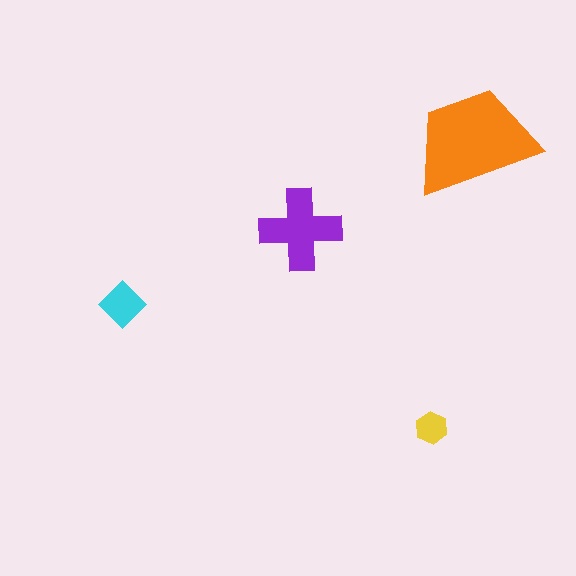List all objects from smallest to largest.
The yellow hexagon, the cyan diamond, the purple cross, the orange trapezoid.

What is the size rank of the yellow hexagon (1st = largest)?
4th.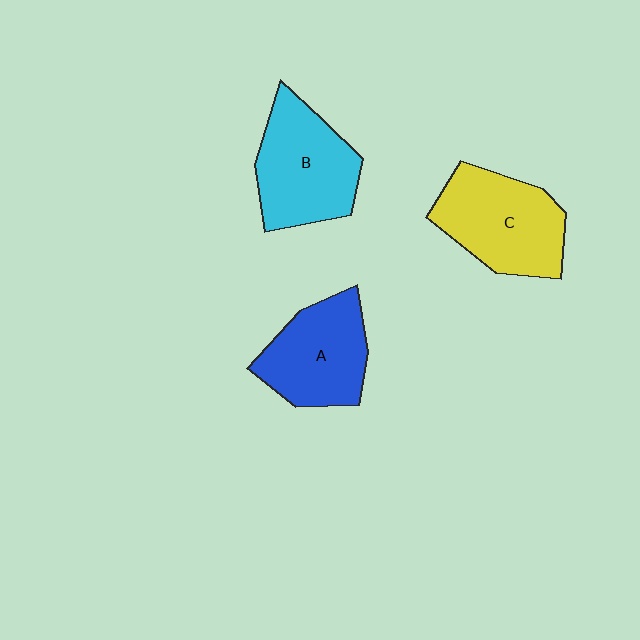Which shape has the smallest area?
Shape A (blue).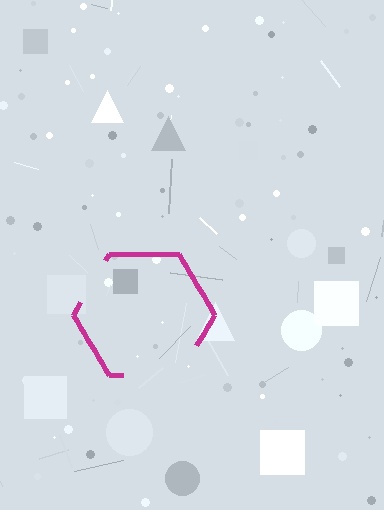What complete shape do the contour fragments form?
The contour fragments form a hexagon.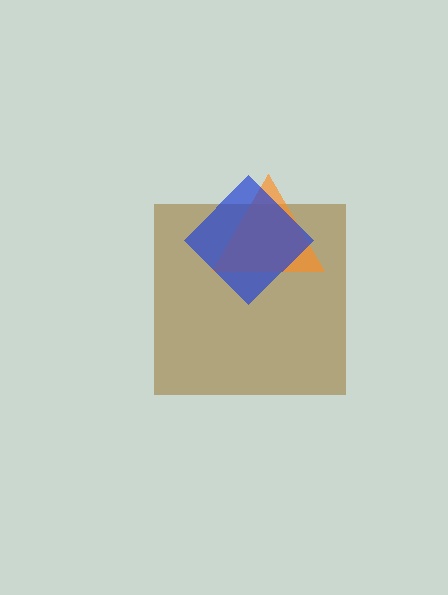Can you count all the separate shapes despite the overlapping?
Yes, there are 3 separate shapes.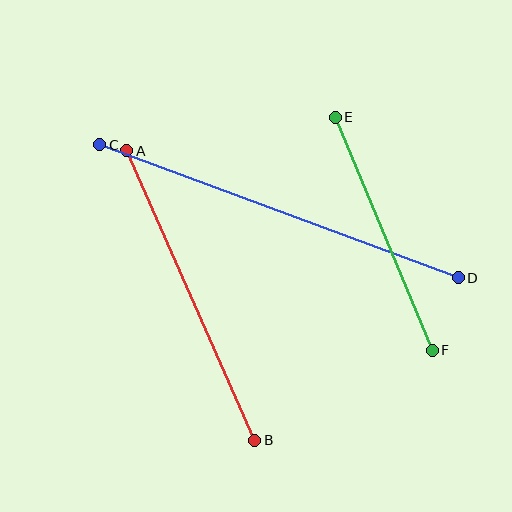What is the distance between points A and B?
The distance is approximately 317 pixels.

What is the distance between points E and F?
The distance is approximately 252 pixels.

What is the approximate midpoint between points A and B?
The midpoint is at approximately (191, 296) pixels.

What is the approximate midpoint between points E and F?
The midpoint is at approximately (384, 234) pixels.